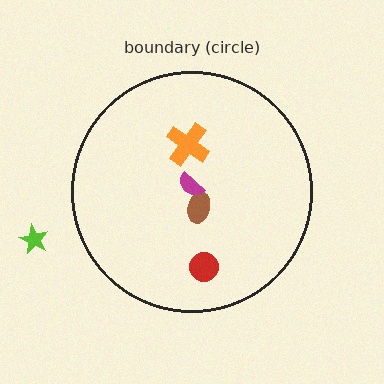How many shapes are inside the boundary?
4 inside, 1 outside.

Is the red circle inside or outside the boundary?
Inside.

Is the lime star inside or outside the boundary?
Outside.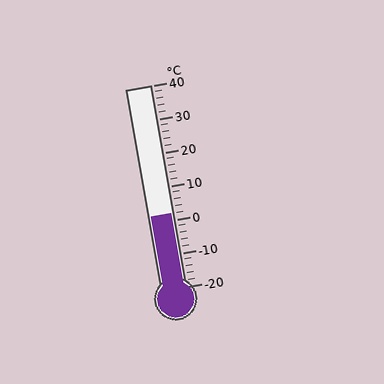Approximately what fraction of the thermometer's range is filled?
The thermometer is filled to approximately 35% of its range.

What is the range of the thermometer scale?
The thermometer scale ranges from -20°C to 40°C.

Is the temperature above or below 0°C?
The temperature is above 0°C.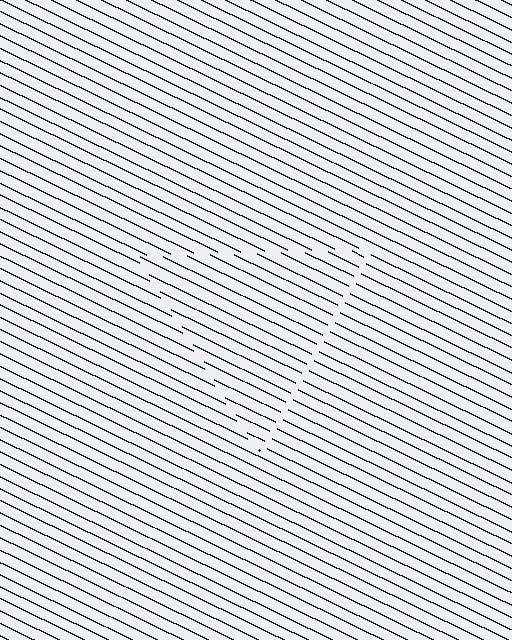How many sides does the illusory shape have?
3 sides — the line-ends trace a triangle.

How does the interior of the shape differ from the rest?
The interior of the shape contains the same grating, shifted by half a period — the contour is defined by the phase discontinuity where line-ends from the inner and outer gratings abut.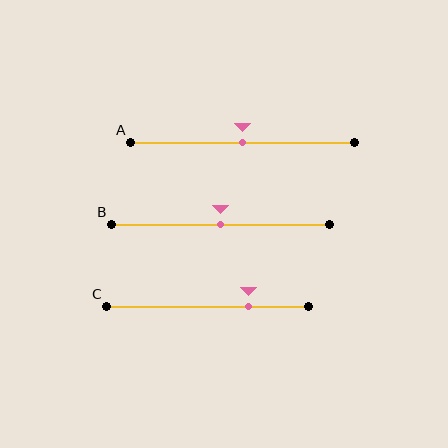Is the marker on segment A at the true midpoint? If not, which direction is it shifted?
Yes, the marker on segment A is at the true midpoint.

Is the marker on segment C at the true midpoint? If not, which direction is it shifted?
No, the marker on segment C is shifted to the right by about 20% of the segment length.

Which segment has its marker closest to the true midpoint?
Segment A has its marker closest to the true midpoint.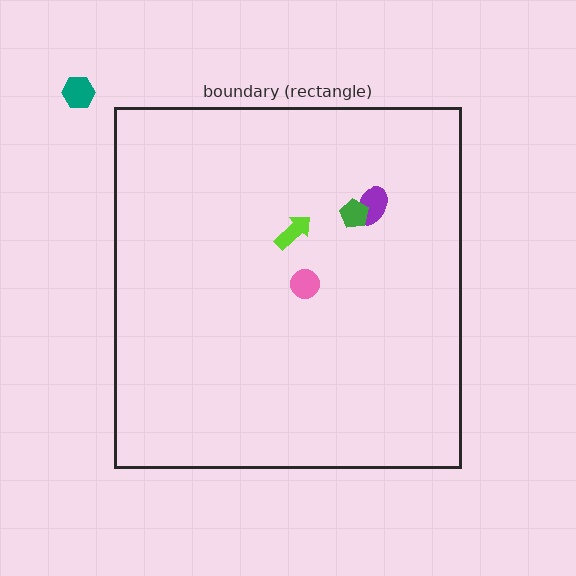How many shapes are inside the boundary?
4 inside, 1 outside.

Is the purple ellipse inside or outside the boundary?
Inside.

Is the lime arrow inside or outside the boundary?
Inside.